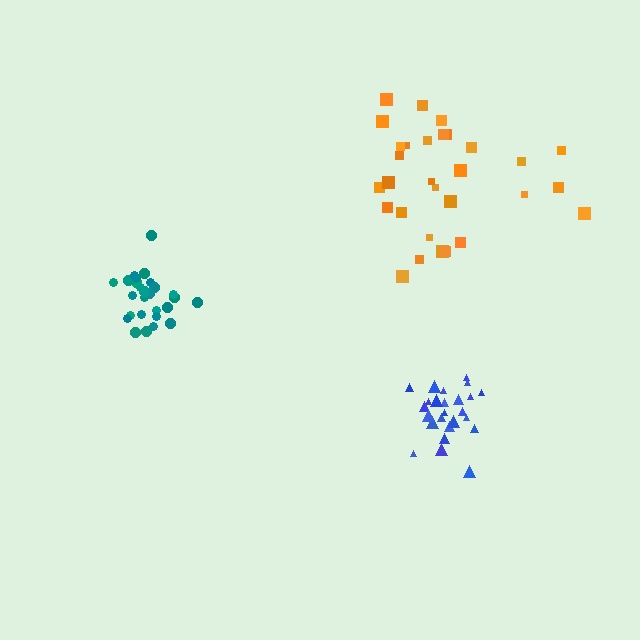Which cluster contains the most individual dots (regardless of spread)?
Orange (30).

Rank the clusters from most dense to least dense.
teal, blue, orange.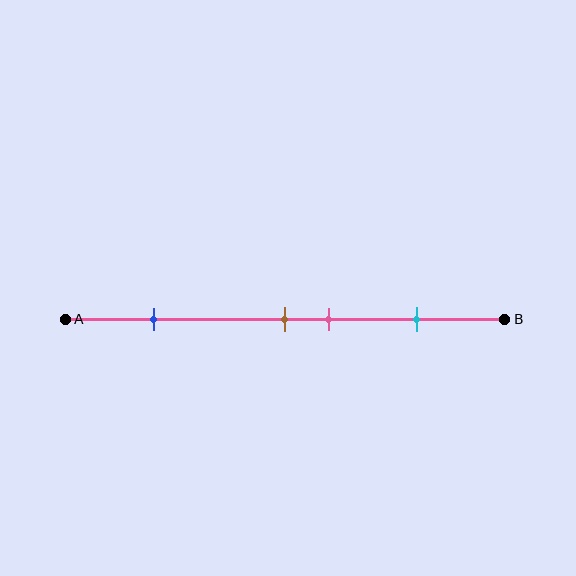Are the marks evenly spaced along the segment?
No, the marks are not evenly spaced.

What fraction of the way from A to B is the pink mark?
The pink mark is approximately 60% (0.6) of the way from A to B.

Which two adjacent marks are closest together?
The brown and pink marks are the closest adjacent pair.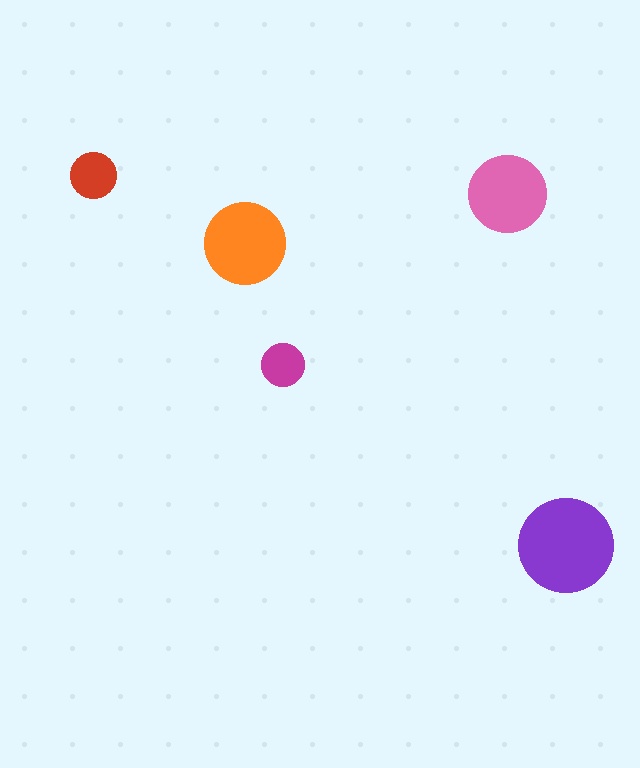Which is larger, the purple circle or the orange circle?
The purple one.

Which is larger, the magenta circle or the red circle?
The red one.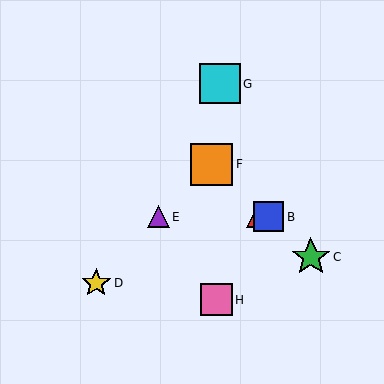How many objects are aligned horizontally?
3 objects (A, B, E) are aligned horizontally.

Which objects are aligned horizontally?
Objects A, B, E are aligned horizontally.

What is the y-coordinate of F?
Object F is at y≈164.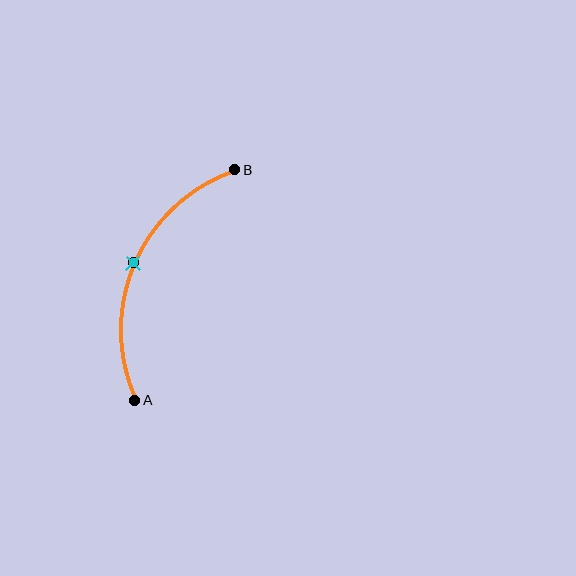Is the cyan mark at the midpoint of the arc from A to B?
Yes. The cyan mark lies on the arc at equal arc-length from both A and B — it is the arc midpoint.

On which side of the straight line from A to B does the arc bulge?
The arc bulges to the left of the straight line connecting A and B.